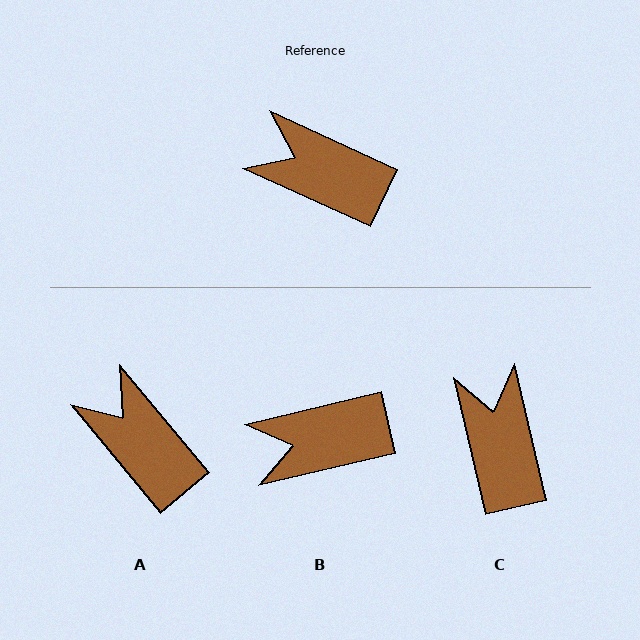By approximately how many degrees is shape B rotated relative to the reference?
Approximately 38 degrees counter-clockwise.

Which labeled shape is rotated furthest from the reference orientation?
C, about 52 degrees away.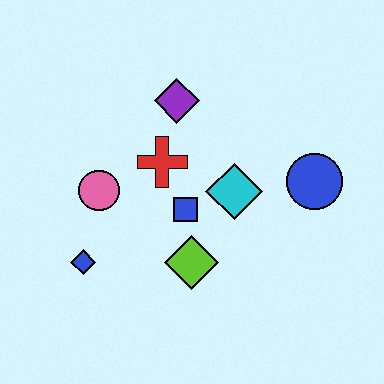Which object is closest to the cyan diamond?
The blue square is closest to the cyan diamond.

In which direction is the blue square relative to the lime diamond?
The blue square is above the lime diamond.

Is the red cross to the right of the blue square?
No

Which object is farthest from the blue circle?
The blue diamond is farthest from the blue circle.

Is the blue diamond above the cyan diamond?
No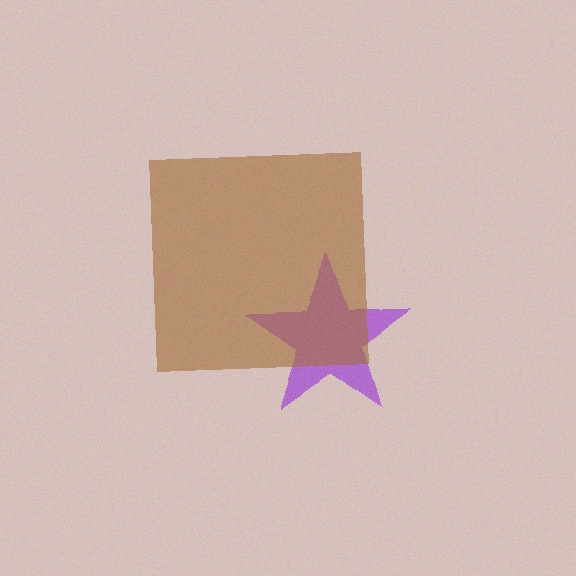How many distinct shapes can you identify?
There are 2 distinct shapes: a purple star, a brown square.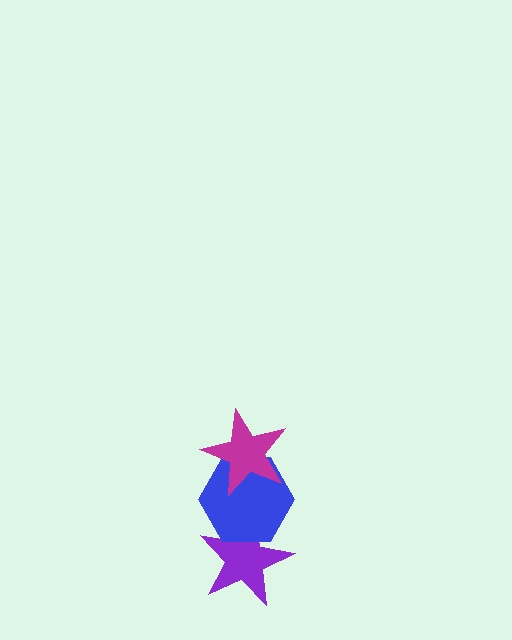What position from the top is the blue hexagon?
The blue hexagon is 2nd from the top.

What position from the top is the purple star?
The purple star is 3rd from the top.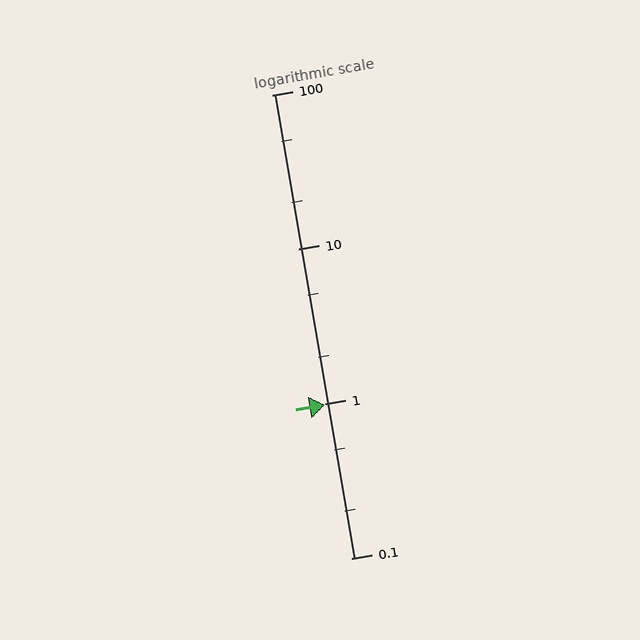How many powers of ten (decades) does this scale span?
The scale spans 3 decades, from 0.1 to 100.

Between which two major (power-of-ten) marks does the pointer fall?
The pointer is between 0.1 and 1.